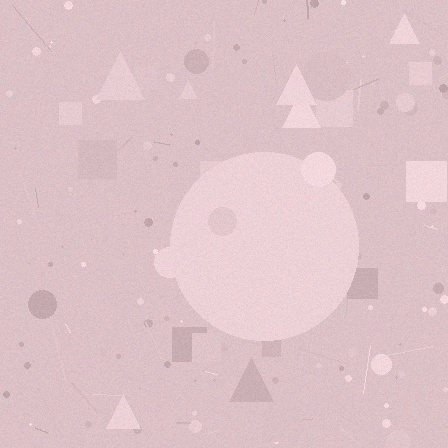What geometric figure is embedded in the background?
A circle is embedded in the background.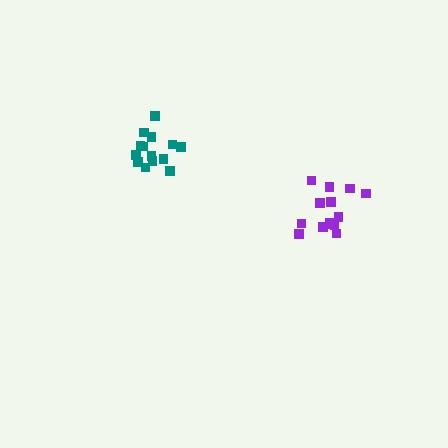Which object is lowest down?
The purple cluster is bottommost.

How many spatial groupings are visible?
There are 2 spatial groupings.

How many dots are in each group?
Group 1: 14 dots, Group 2: 15 dots (29 total).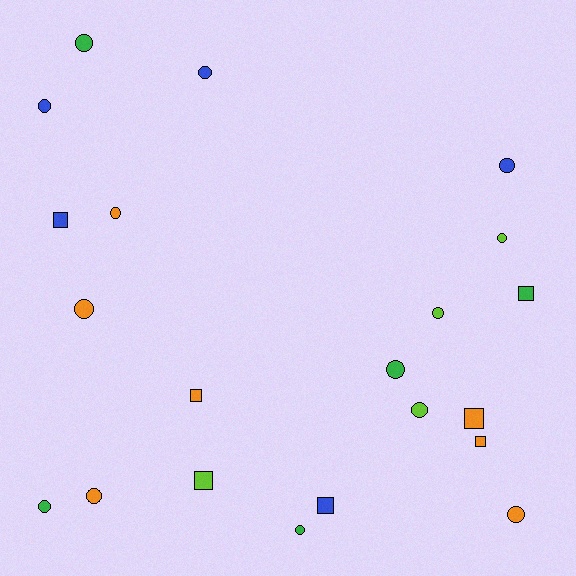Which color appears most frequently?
Orange, with 7 objects.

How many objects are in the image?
There are 21 objects.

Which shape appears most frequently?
Circle, with 14 objects.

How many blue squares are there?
There are 2 blue squares.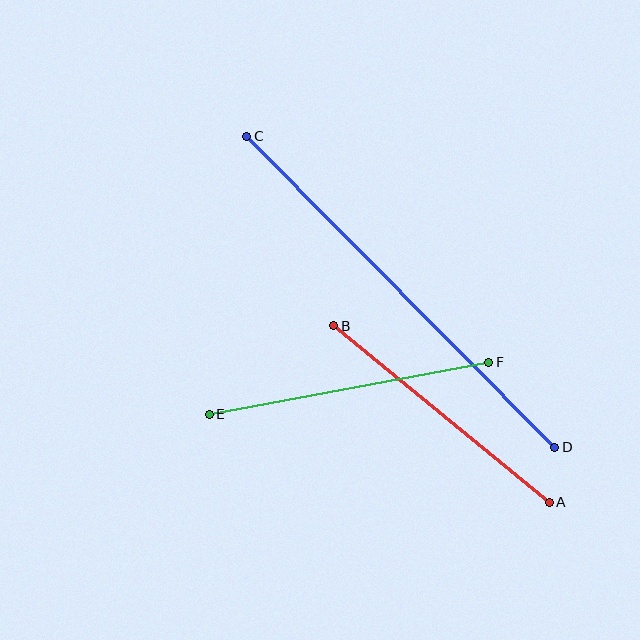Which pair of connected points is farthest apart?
Points C and D are farthest apart.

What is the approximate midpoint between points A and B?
The midpoint is at approximately (442, 414) pixels.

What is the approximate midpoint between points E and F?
The midpoint is at approximately (349, 388) pixels.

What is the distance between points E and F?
The distance is approximately 284 pixels.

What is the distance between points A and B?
The distance is approximately 279 pixels.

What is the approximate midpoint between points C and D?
The midpoint is at approximately (401, 292) pixels.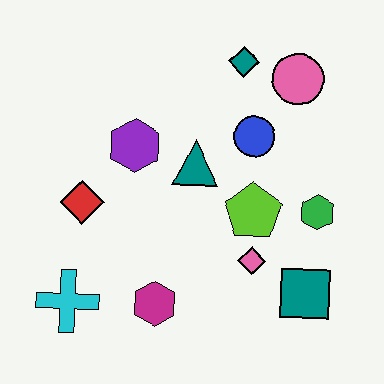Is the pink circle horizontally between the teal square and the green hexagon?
No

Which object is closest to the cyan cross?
The magenta hexagon is closest to the cyan cross.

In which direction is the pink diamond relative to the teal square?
The pink diamond is to the left of the teal square.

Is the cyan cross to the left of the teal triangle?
Yes